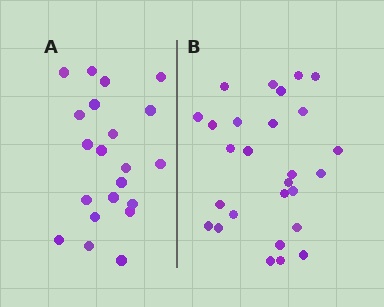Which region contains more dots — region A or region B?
Region B (the right region) has more dots.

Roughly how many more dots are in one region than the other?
Region B has about 6 more dots than region A.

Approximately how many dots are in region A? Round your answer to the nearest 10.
About 20 dots. (The exact count is 21, which rounds to 20.)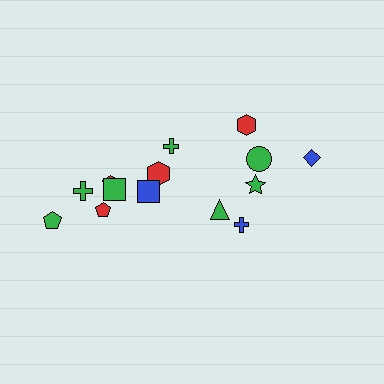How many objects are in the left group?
There are 8 objects.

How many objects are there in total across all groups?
There are 14 objects.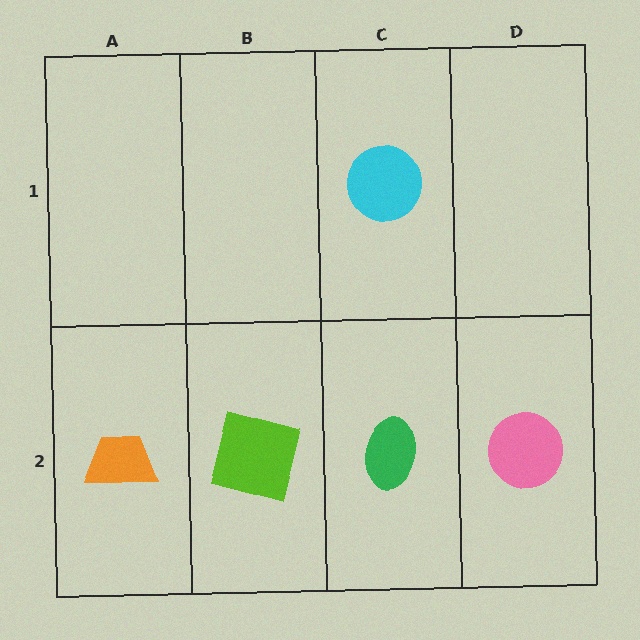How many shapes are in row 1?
1 shape.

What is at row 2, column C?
A green ellipse.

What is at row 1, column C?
A cyan circle.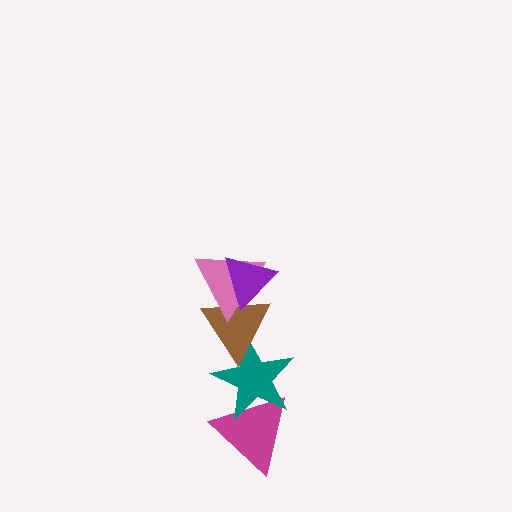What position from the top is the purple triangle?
The purple triangle is 1st from the top.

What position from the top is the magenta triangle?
The magenta triangle is 5th from the top.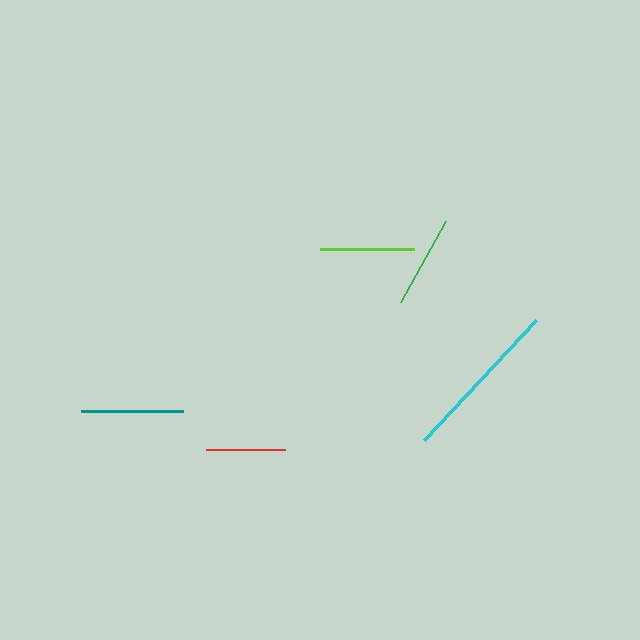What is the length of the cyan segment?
The cyan segment is approximately 164 pixels long.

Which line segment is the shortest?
The red line is the shortest at approximately 80 pixels.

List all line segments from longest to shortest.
From longest to shortest: cyan, teal, lime, green, red.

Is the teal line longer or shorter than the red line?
The teal line is longer than the red line.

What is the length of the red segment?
The red segment is approximately 80 pixels long.